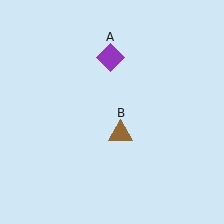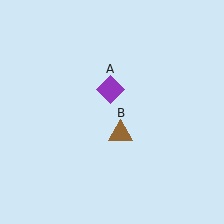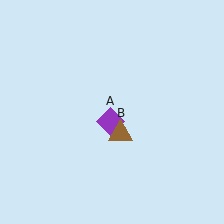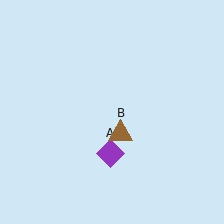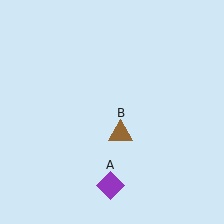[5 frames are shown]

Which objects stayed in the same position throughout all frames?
Brown triangle (object B) remained stationary.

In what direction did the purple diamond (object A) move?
The purple diamond (object A) moved down.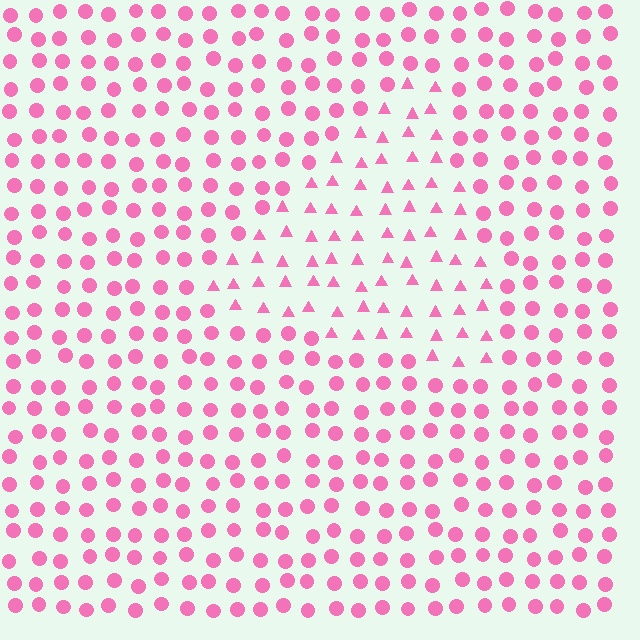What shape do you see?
I see a triangle.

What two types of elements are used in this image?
The image uses triangles inside the triangle region and circles outside it.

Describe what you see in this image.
The image is filled with small pink elements arranged in a uniform grid. A triangle-shaped region contains triangles, while the surrounding area contains circles. The boundary is defined purely by the change in element shape.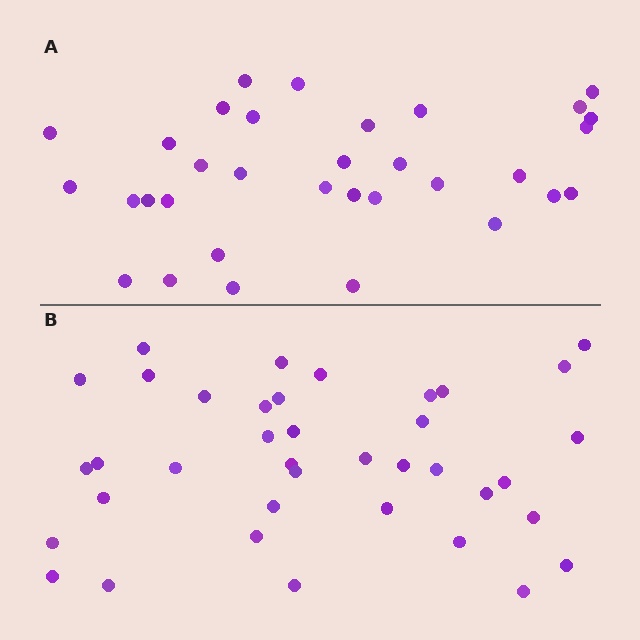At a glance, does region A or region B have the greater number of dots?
Region B (the bottom region) has more dots.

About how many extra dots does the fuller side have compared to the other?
Region B has about 5 more dots than region A.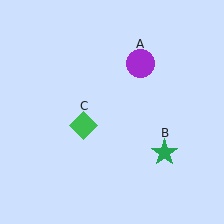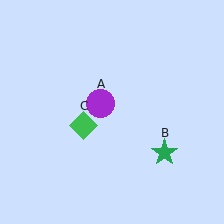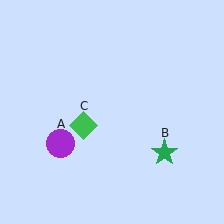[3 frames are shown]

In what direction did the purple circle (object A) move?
The purple circle (object A) moved down and to the left.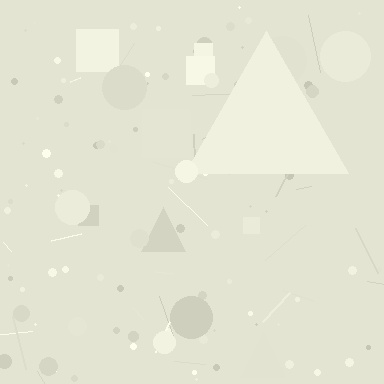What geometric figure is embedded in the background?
A triangle is embedded in the background.